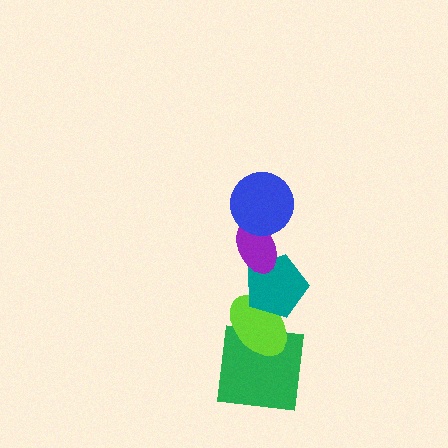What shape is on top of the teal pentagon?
The purple ellipse is on top of the teal pentagon.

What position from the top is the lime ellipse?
The lime ellipse is 4th from the top.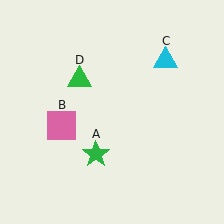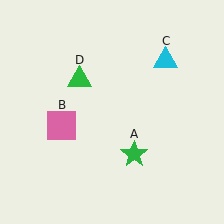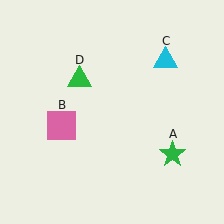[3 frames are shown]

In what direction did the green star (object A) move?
The green star (object A) moved right.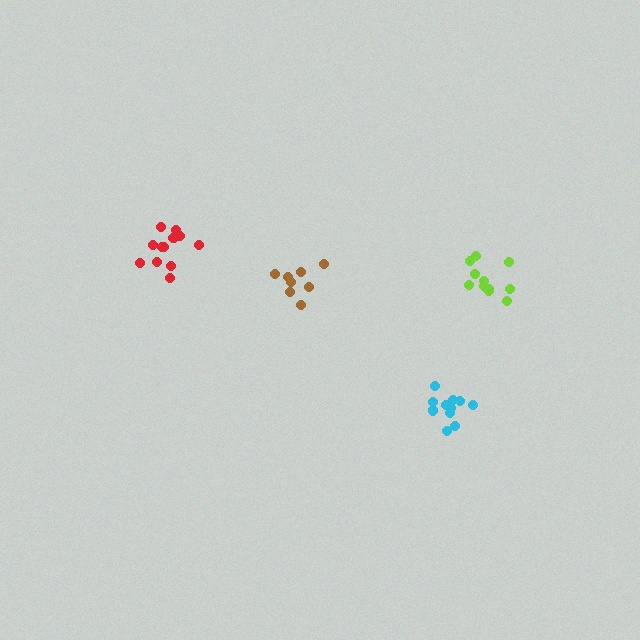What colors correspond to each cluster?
The clusters are colored: red, cyan, lime, brown.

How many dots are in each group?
Group 1: 12 dots, Group 2: 11 dots, Group 3: 12 dots, Group 4: 8 dots (43 total).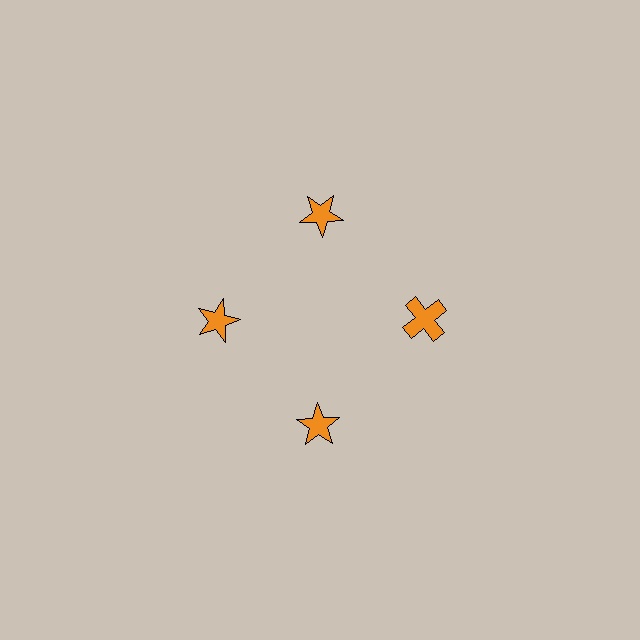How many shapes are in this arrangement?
There are 4 shapes arranged in a ring pattern.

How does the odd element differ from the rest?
It has a different shape: cross instead of star.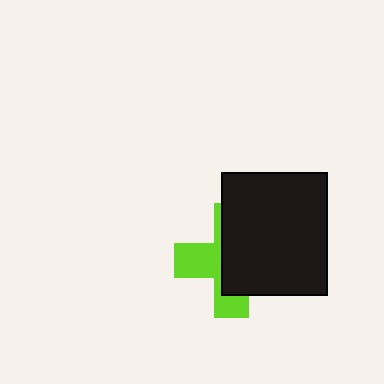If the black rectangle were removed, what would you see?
You would see the complete lime cross.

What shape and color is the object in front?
The object in front is a black rectangle.